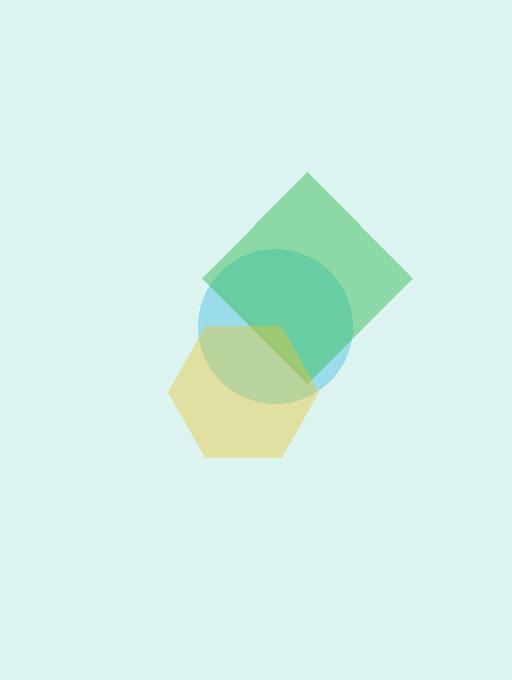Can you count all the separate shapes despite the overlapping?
Yes, there are 3 separate shapes.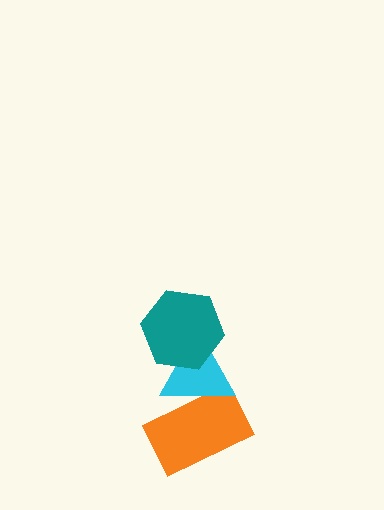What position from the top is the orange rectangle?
The orange rectangle is 3rd from the top.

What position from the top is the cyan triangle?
The cyan triangle is 2nd from the top.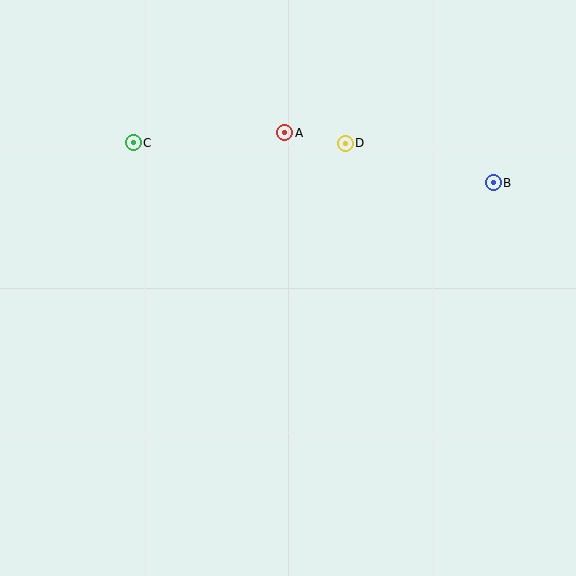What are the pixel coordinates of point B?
Point B is at (493, 183).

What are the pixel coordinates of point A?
Point A is at (285, 133).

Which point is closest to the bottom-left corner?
Point C is closest to the bottom-left corner.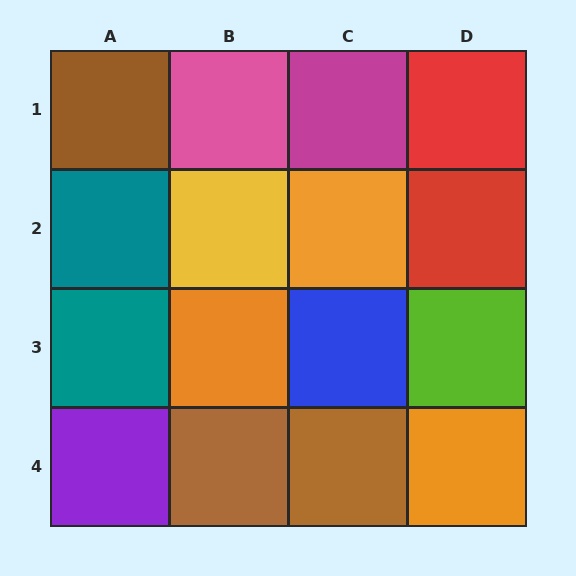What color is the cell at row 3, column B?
Orange.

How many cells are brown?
3 cells are brown.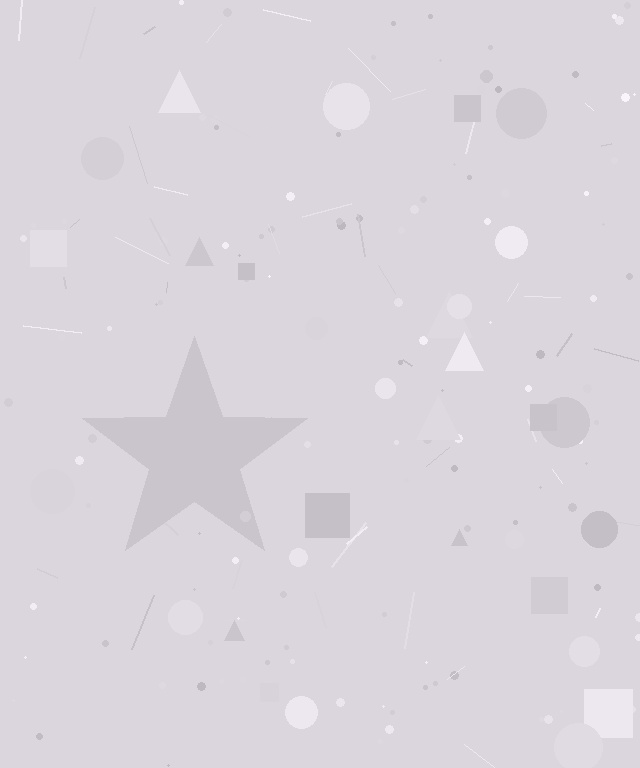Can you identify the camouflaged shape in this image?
The camouflaged shape is a star.